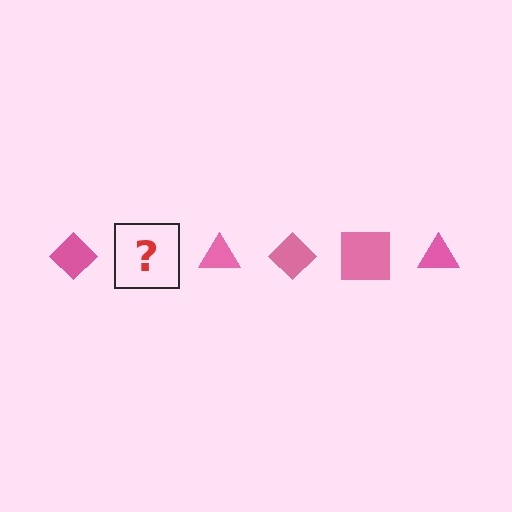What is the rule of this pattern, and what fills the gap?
The rule is that the pattern cycles through diamond, square, triangle shapes in pink. The gap should be filled with a pink square.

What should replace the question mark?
The question mark should be replaced with a pink square.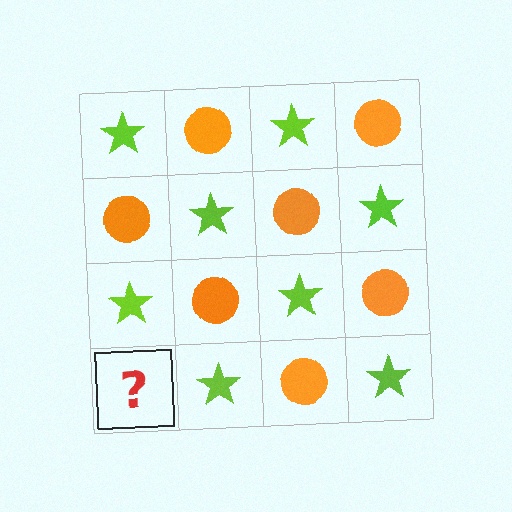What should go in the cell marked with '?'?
The missing cell should contain an orange circle.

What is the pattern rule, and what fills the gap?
The rule is that it alternates lime star and orange circle in a checkerboard pattern. The gap should be filled with an orange circle.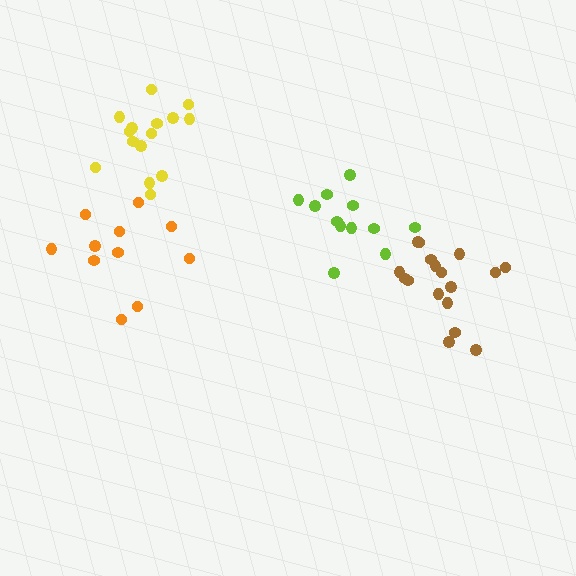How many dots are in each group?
Group 1: 17 dots, Group 2: 12 dots, Group 3: 15 dots, Group 4: 11 dots (55 total).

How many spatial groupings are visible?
There are 4 spatial groupings.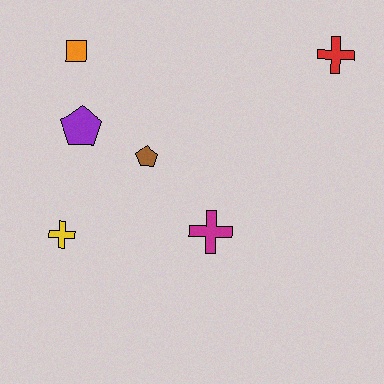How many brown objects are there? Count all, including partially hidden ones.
There is 1 brown object.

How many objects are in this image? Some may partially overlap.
There are 6 objects.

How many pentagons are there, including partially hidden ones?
There are 2 pentagons.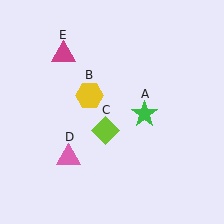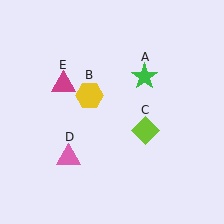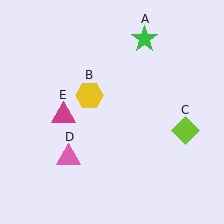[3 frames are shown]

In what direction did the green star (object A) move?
The green star (object A) moved up.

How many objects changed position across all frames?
3 objects changed position: green star (object A), lime diamond (object C), magenta triangle (object E).